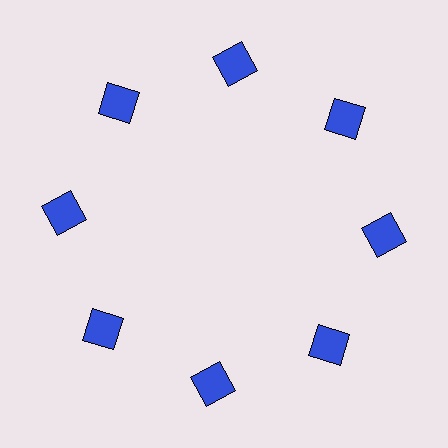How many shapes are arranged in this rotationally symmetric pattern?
There are 8 shapes, arranged in 8 groups of 1.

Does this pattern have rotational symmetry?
Yes, this pattern has 8-fold rotational symmetry. It looks the same after rotating 45 degrees around the center.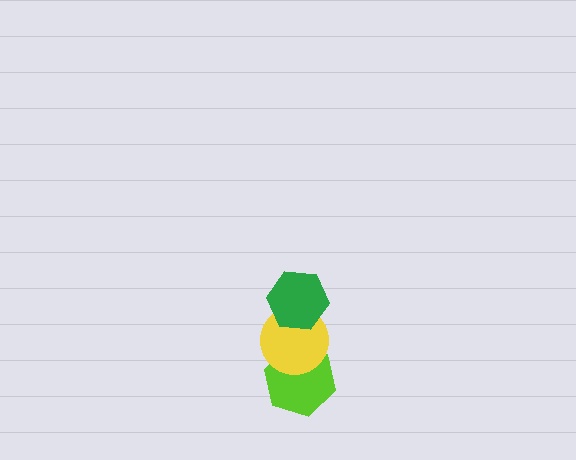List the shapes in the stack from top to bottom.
From top to bottom: the green hexagon, the yellow circle, the lime hexagon.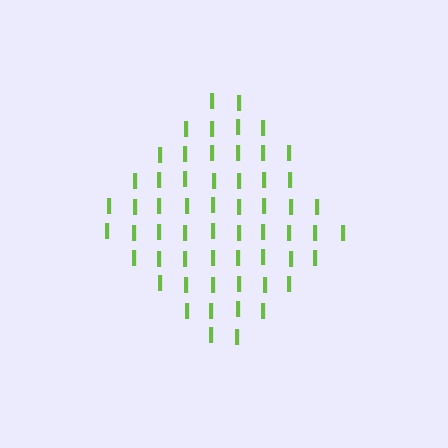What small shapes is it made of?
It is made of small letter I's.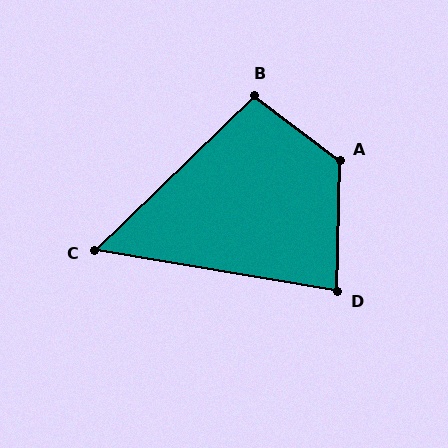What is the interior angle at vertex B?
Approximately 99 degrees (obtuse).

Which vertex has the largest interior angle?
A, at approximately 126 degrees.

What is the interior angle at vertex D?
Approximately 81 degrees (acute).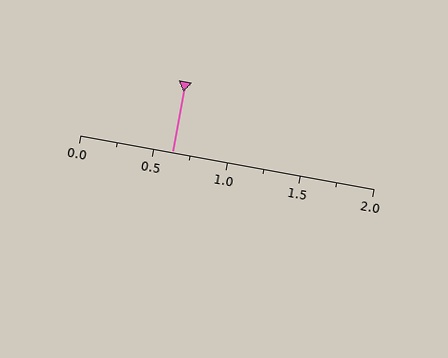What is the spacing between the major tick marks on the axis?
The major ticks are spaced 0.5 apart.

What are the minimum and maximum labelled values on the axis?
The axis runs from 0.0 to 2.0.